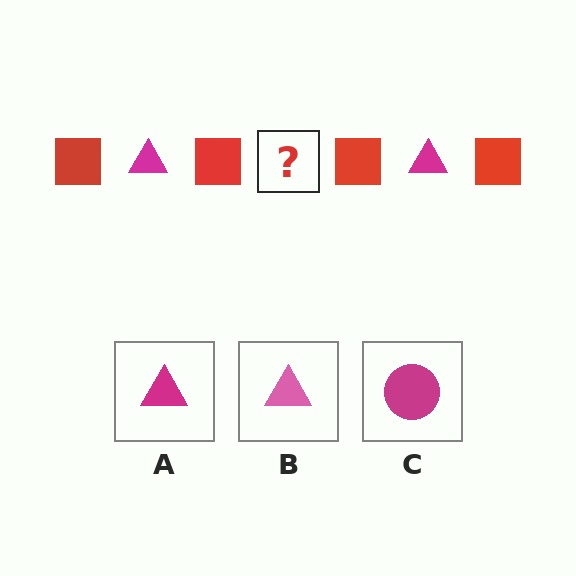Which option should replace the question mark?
Option A.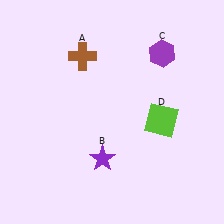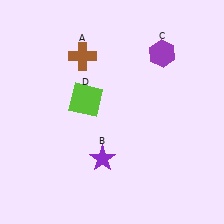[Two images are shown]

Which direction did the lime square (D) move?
The lime square (D) moved left.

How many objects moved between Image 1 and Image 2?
1 object moved between the two images.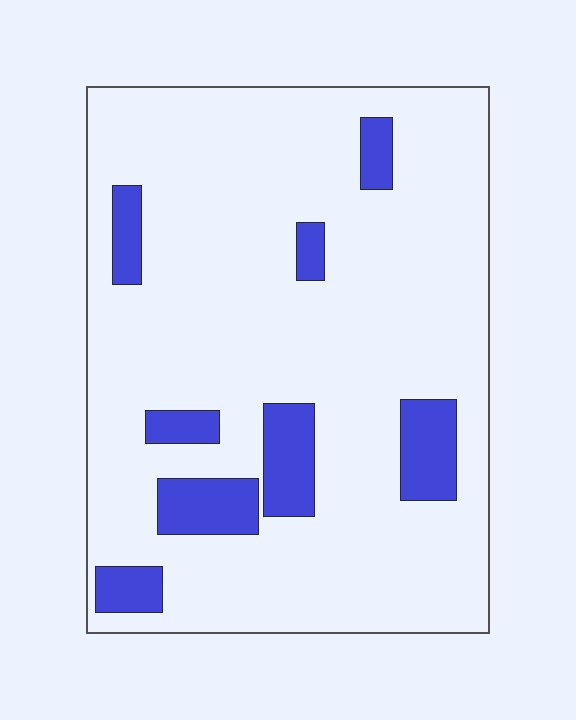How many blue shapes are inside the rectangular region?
8.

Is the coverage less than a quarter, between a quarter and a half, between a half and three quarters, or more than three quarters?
Less than a quarter.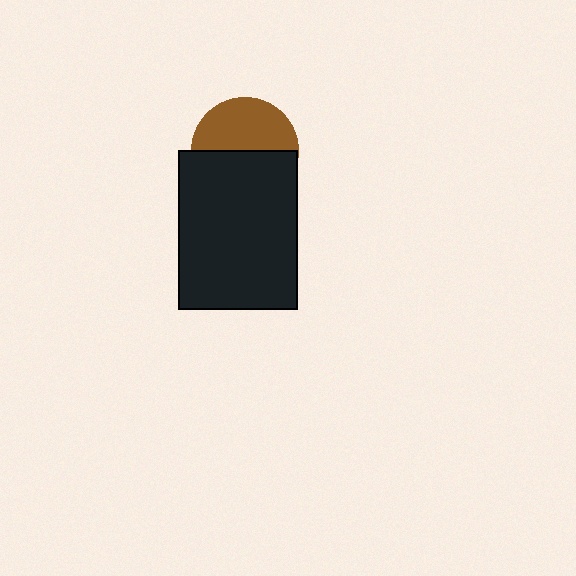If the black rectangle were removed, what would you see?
You would see the complete brown circle.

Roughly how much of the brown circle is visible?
About half of it is visible (roughly 48%).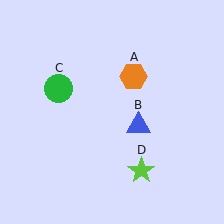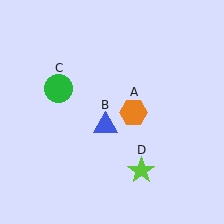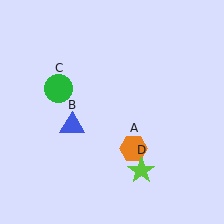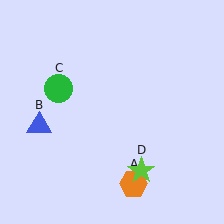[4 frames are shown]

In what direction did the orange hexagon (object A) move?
The orange hexagon (object A) moved down.